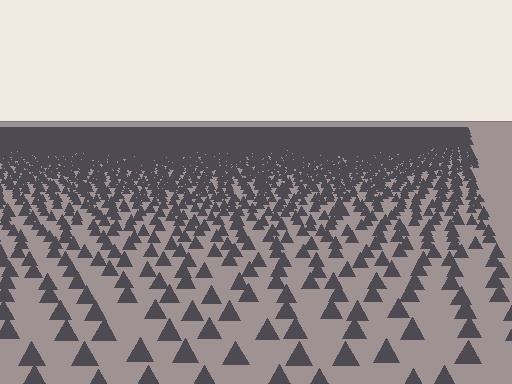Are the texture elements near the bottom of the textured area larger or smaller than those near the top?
Larger. Near the bottom, elements are closer to the viewer and appear at a bigger on-screen size.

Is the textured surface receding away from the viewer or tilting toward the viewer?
The surface is receding away from the viewer. Texture elements get smaller and denser toward the top.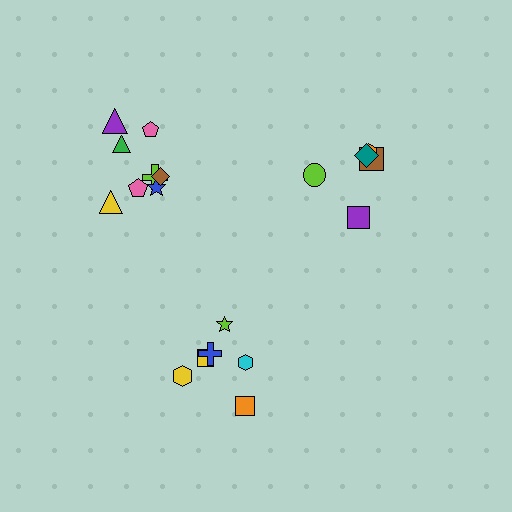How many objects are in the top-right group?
There are 5 objects.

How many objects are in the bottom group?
There are 6 objects.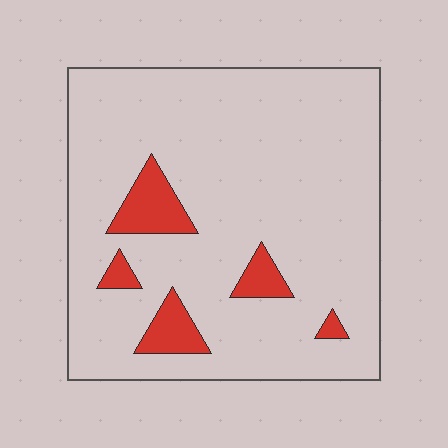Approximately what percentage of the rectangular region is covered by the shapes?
Approximately 10%.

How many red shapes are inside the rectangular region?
5.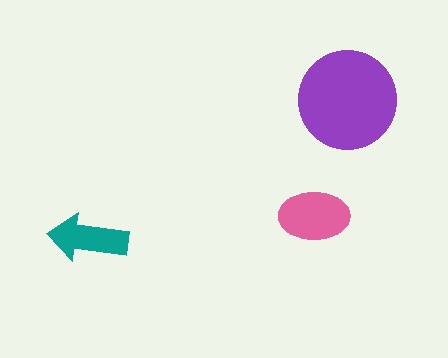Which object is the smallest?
The teal arrow.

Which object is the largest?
The purple circle.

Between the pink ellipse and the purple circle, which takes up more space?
The purple circle.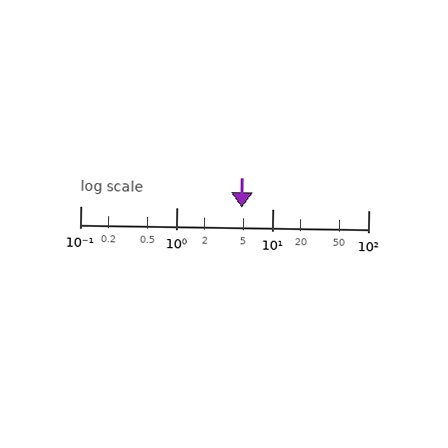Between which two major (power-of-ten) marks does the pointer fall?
The pointer is between 1 and 10.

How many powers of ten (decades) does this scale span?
The scale spans 3 decades, from 0.1 to 100.